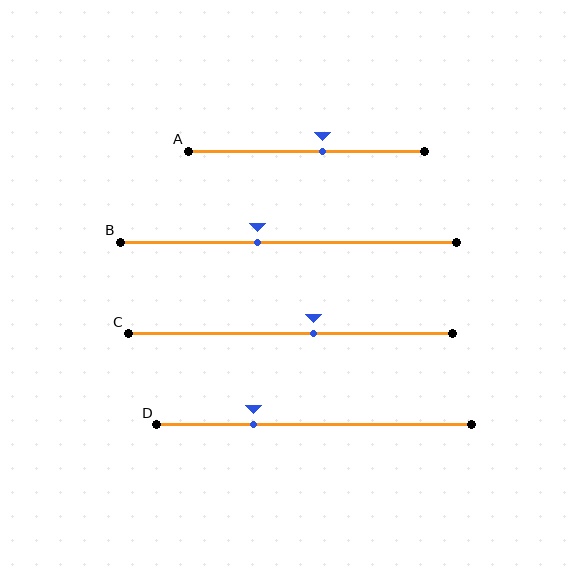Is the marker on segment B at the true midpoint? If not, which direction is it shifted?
No, the marker on segment B is shifted to the left by about 9% of the segment length.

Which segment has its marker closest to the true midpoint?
Segment A has its marker closest to the true midpoint.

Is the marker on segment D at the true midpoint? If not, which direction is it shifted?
No, the marker on segment D is shifted to the left by about 19% of the segment length.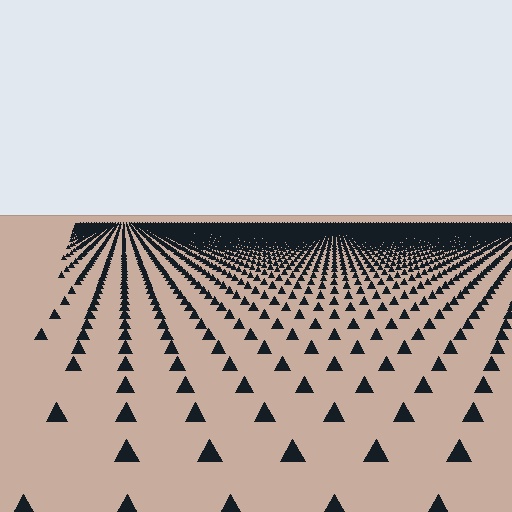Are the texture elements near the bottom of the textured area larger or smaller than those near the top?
Larger. Near the bottom, elements are closer to the viewer and appear at a bigger on-screen size.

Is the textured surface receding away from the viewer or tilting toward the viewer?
The surface is receding away from the viewer. Texture elements get smaller and denser toward the top.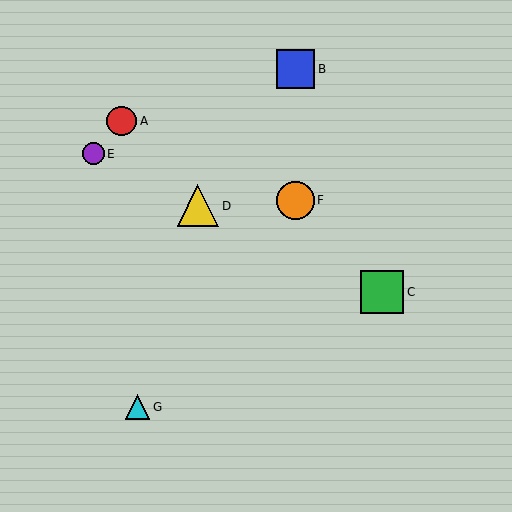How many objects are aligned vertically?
2 objects (B, F) are aligned vertically.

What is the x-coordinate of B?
Object B is at x≈296.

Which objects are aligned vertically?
Objects B, F are aligned vertically.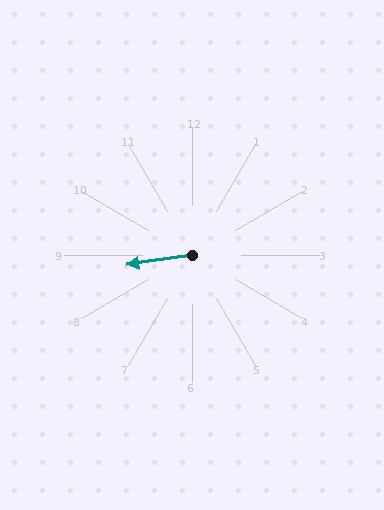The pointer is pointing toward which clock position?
Roughly 9 o'clock.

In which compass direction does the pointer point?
West.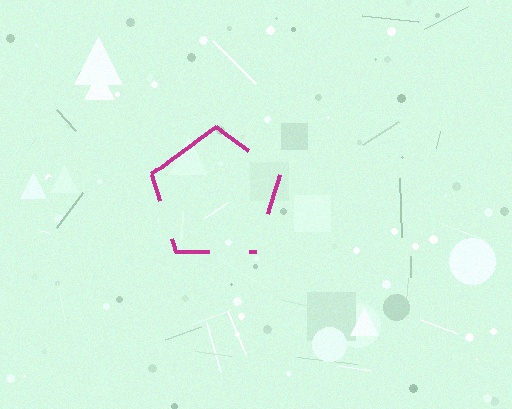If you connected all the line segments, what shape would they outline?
They would outline a pentagon.